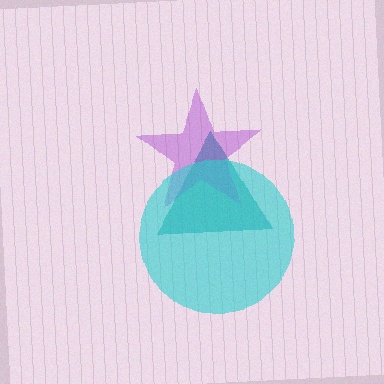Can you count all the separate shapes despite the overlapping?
Yes, there are 3 separate shapes.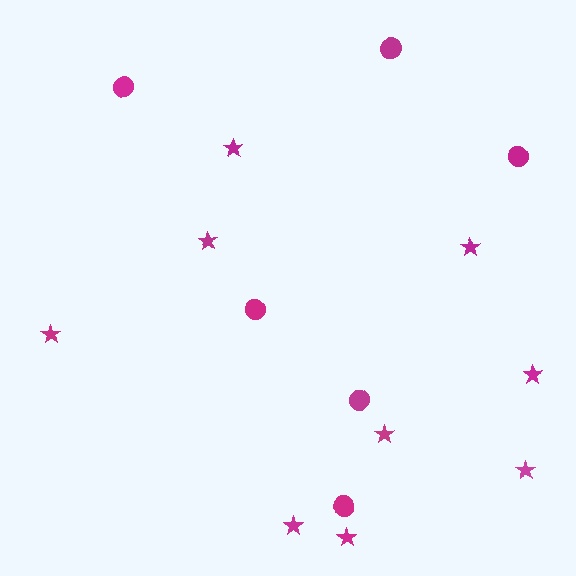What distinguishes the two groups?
There are 2 groups: one group of stars (9) and one group of circles (6).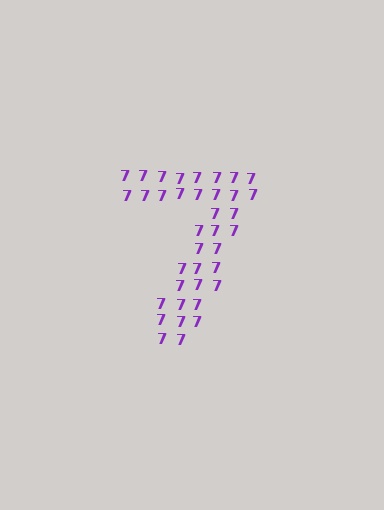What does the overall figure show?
The overall figure shows the digit 7.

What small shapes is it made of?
It is made of small digit 7's.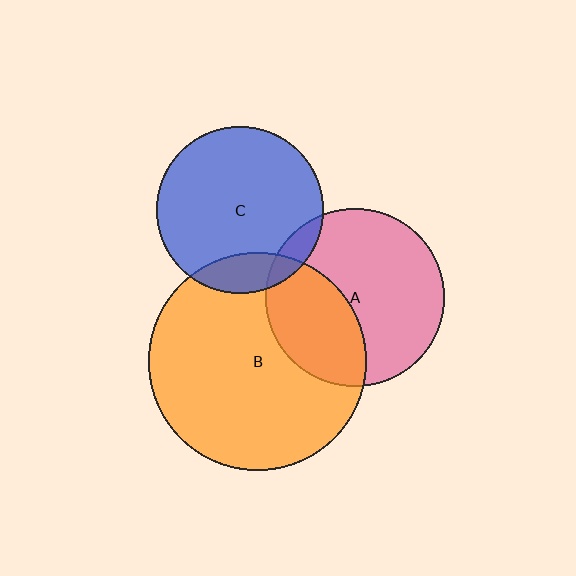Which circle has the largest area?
Circle B (orange).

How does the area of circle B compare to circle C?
Approximately 1.7 times.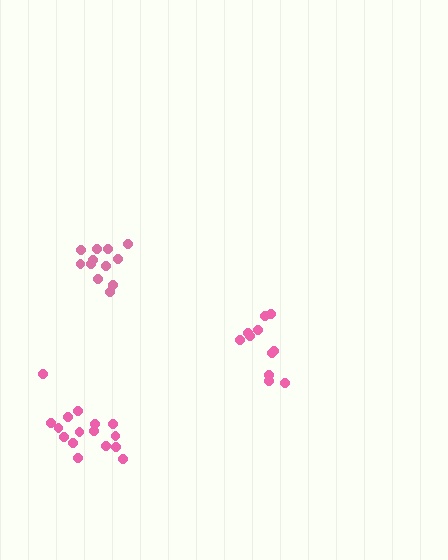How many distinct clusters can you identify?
There are 3 distinct clusters.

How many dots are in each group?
Group 1: 16 dots, Group 2: 11 dots, Group 3: 12 dots (39 total).